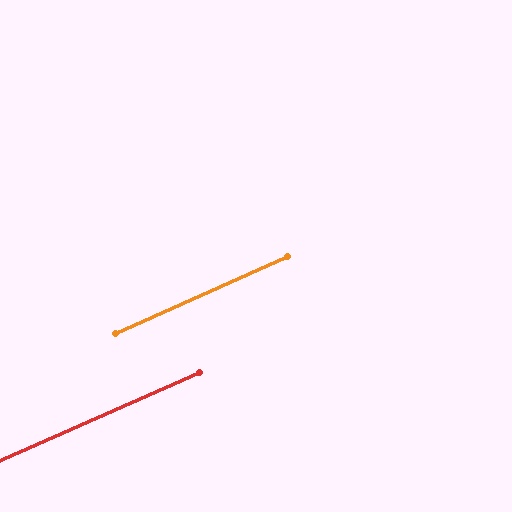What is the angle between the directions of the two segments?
Approximately 0 degrees.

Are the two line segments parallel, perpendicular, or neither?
Parallel — their directions differ by only 0.4°.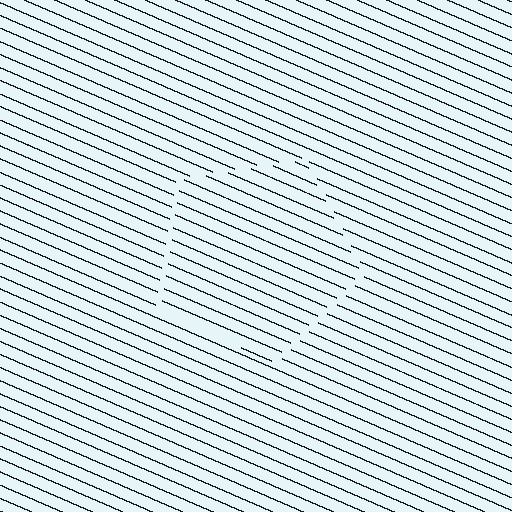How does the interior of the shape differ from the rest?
The interior of the shape contains the same grating, shifted by half a period — the contour is defined by the phase discontinuity where line-ends from the inner and outer gratings abut.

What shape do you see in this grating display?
An illusory pentagon. The interior of the shape contains the same grating, shifted by half a period — the contour is defined by the phase discontinuity where line-ends from the inner and outer gratings abut.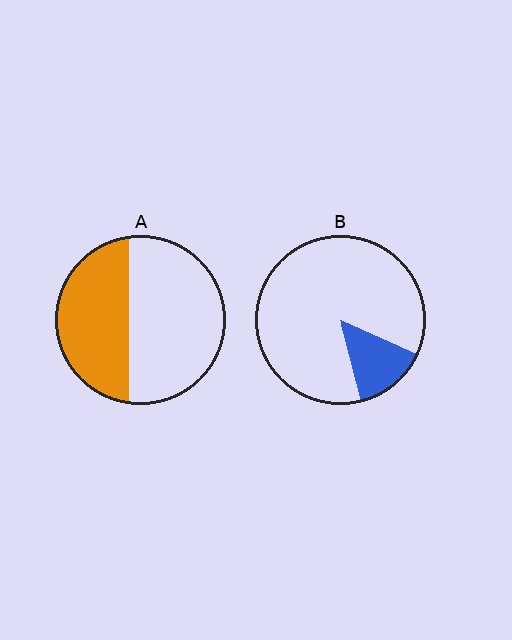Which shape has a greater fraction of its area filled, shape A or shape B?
Shape A.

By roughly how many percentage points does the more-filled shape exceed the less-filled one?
By roughly 25 percentage points (A over B).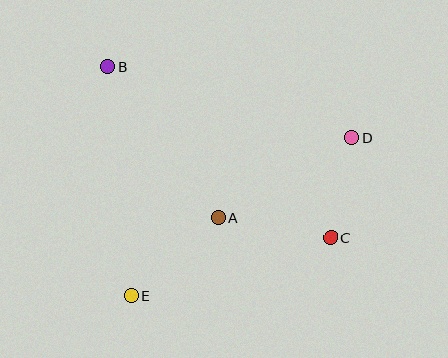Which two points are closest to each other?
Points C and D are closest to each other.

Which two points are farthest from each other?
Points B and C are farthest from each other.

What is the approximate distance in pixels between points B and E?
The distance between B and E is approximately 230 pixels.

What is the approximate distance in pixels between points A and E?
The distance between A and E is approximately 117 pixels.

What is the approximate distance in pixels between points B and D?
The distance between B and D is approximately 255 pixels.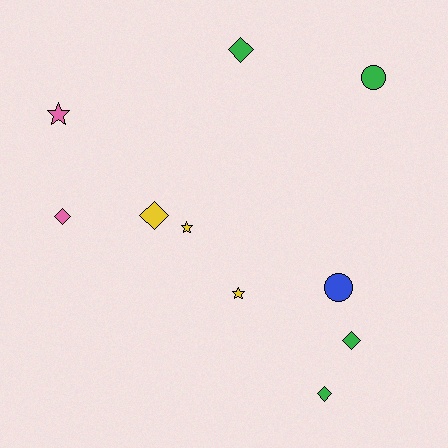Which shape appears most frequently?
Diamond, with 5 objects.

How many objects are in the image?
There are 10 objects.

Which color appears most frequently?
Green, with 4 objects.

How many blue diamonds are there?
There are no blue diamonds.